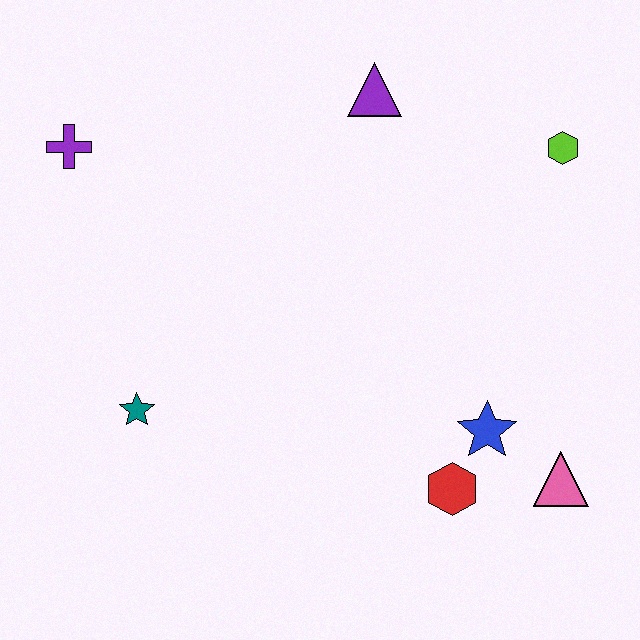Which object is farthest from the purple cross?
The pink triangle is farthest from the purple cross.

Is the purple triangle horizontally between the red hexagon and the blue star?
No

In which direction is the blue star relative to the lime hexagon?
The blue star is below the lime hexagon.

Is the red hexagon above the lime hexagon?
No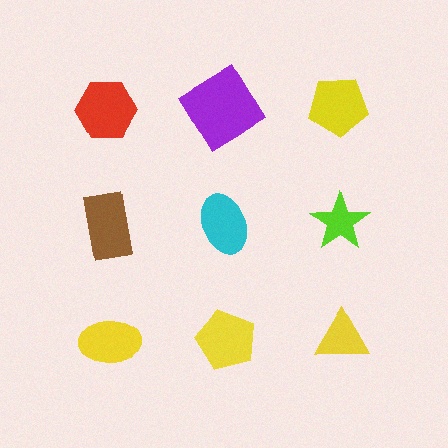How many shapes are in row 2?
3 shapes.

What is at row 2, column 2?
A cyan ellipse.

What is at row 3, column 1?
A yellow ellipse.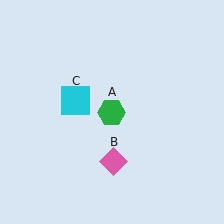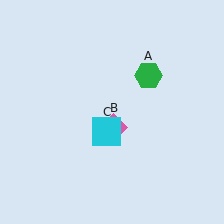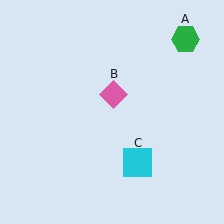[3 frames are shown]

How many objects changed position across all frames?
3 objects changed position: green hexagon (object A), pink diamond (object B), cyan square (object C).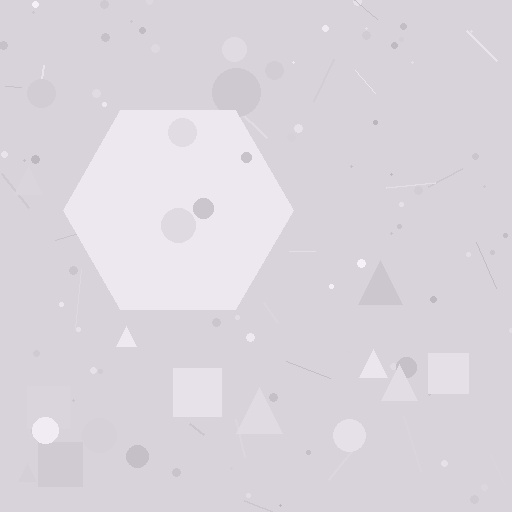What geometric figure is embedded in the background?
A hexagon is embedded in the background.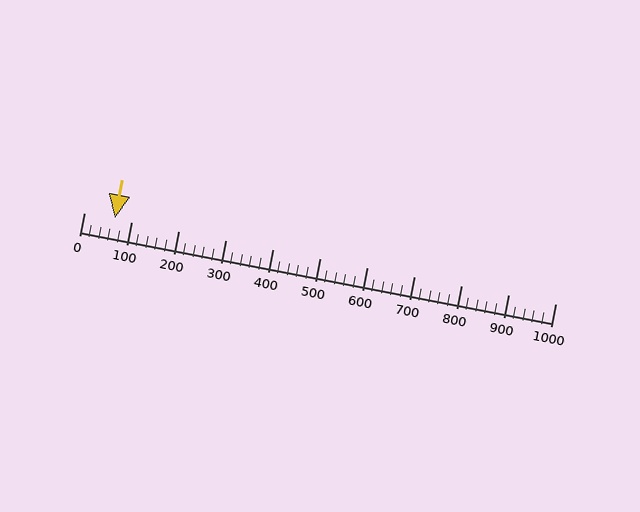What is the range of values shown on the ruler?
The ruler shows values from 0 to 1000.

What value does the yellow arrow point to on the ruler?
The yellow arrow points to approximately 67.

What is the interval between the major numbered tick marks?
The major tick marks are spaced 100 units apart.